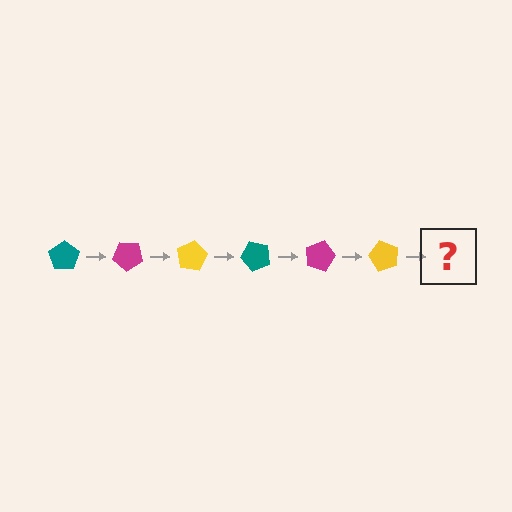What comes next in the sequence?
The next element should be a teal pentagon, rotated 240 degrees from the start.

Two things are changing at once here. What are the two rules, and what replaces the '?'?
The two rules are that it rotates 40 degrees each step and the color cycles through teal, magenta, and yellow. The '?' should be a teal pentagon, rotated 240 degrees from the start.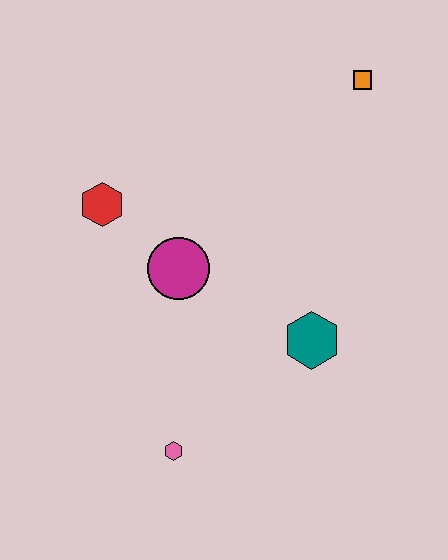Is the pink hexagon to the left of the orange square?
Yes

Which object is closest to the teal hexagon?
The magenta circle is closest to the teal hexagon.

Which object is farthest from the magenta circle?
The orange square is farthest from the magenta circle.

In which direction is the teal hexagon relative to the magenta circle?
The teal hexagon is to the right of the magenta circle.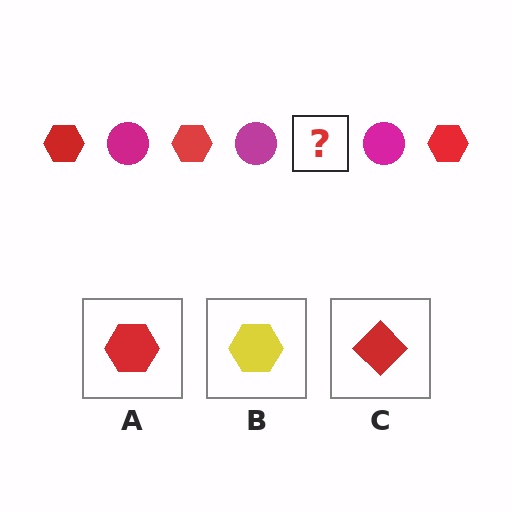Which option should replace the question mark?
Option A.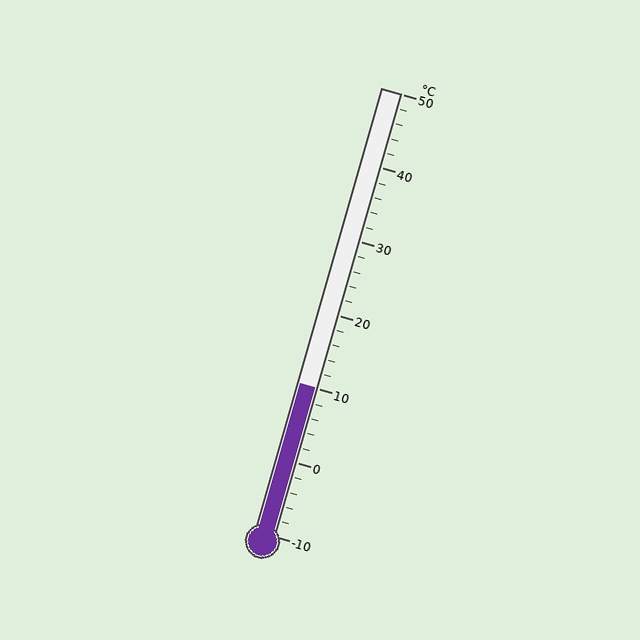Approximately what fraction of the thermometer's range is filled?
The thermometer is filled to approximately 35% of its range.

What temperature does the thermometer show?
The thermometer shows approximately 10°C.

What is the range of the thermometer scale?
The thermometer scale ranges from -10°C to 50°C.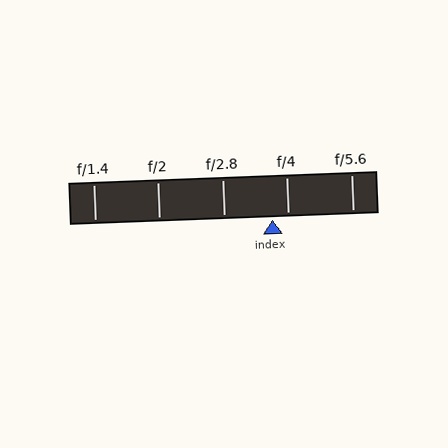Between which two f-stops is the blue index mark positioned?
The index mark is between f/2.8 and f/4.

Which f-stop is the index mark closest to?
The index mark is closest to f/4.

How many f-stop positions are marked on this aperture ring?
There are 5 f-stop positions marked.